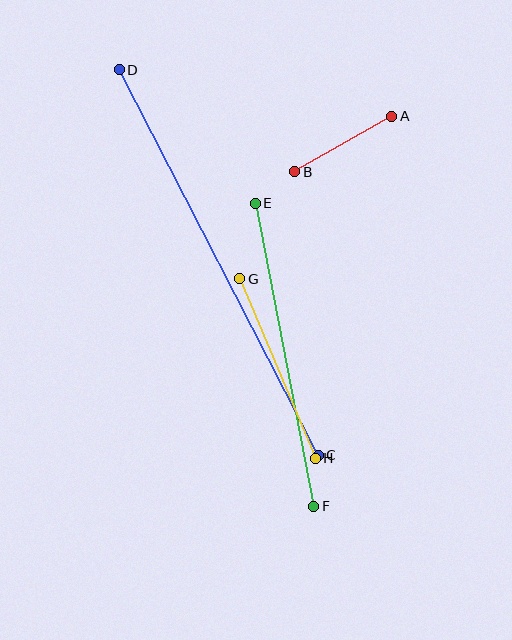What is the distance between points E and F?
The distance is approximately 309 pixels.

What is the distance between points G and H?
The distance is approximately 194 pixels.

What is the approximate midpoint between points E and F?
The midpoint is at approximately (285, 355) pixels.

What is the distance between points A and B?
The distance is approximately 111 pixels.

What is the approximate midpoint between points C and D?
The midpoint is at approximately (219, 262) pixels.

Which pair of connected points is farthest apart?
Points C and D are farthest apart.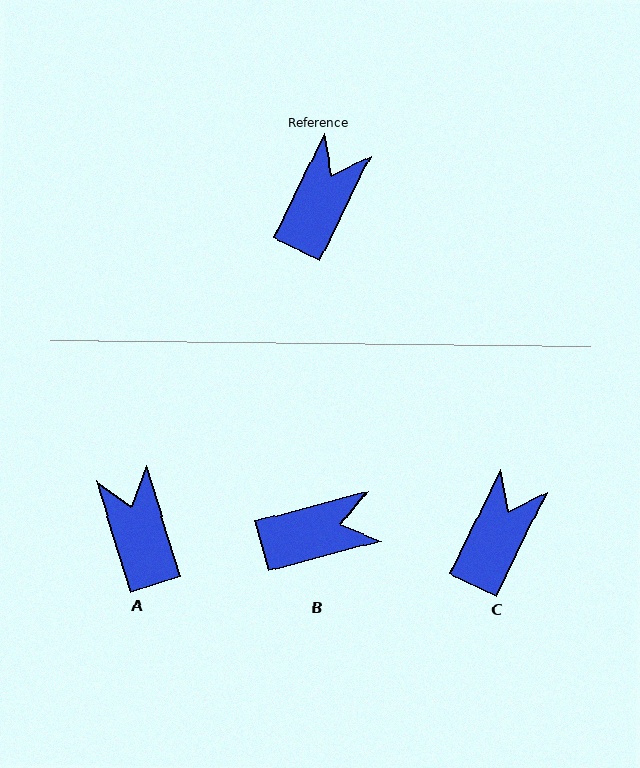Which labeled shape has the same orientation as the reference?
C.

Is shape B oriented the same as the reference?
No, it is off by about 49 degrees.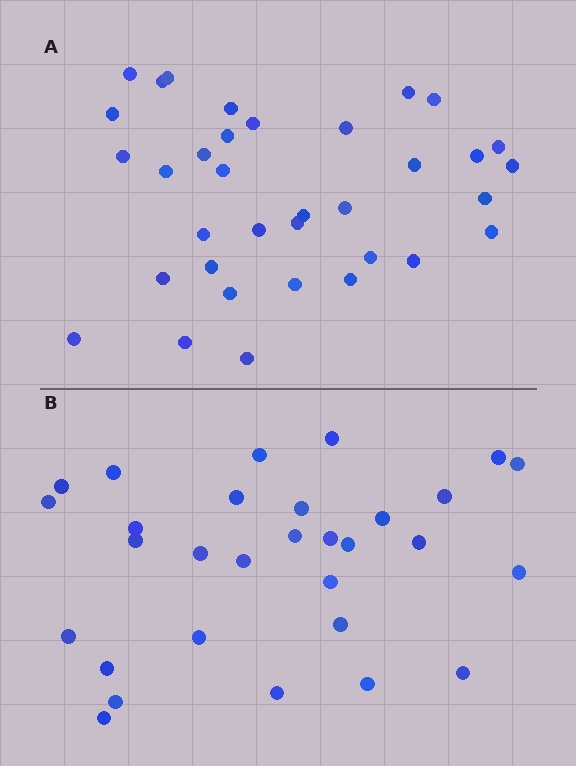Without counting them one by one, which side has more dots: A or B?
Region A (the top region) has more dots.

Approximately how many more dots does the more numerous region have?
Region A has about 5 more dots than region B.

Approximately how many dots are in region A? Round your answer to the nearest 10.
About 40 dots. (The exact count is 35, which rounds to 40.)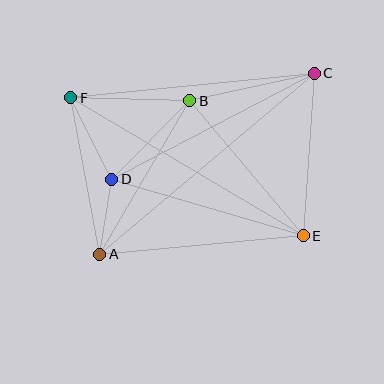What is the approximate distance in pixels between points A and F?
The distance between A and F is approximately 159 pixels.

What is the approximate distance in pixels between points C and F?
The distance between C and F is approximately 244 pixels.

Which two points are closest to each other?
Points A and D are closest to each other.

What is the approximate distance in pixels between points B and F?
The distance between B and F is approximately 119 pixels.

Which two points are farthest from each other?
Points A and C are farthest from each other.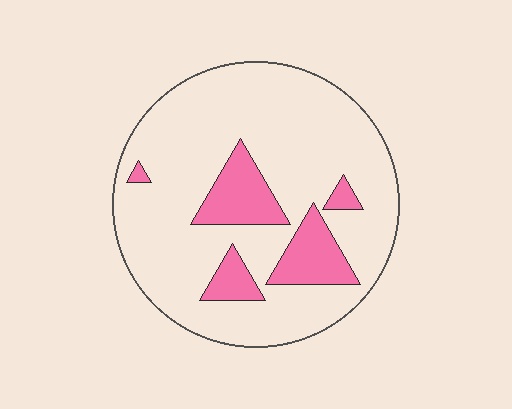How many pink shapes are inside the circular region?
5.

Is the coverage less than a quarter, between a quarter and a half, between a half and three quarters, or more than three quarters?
Less than a quarter.